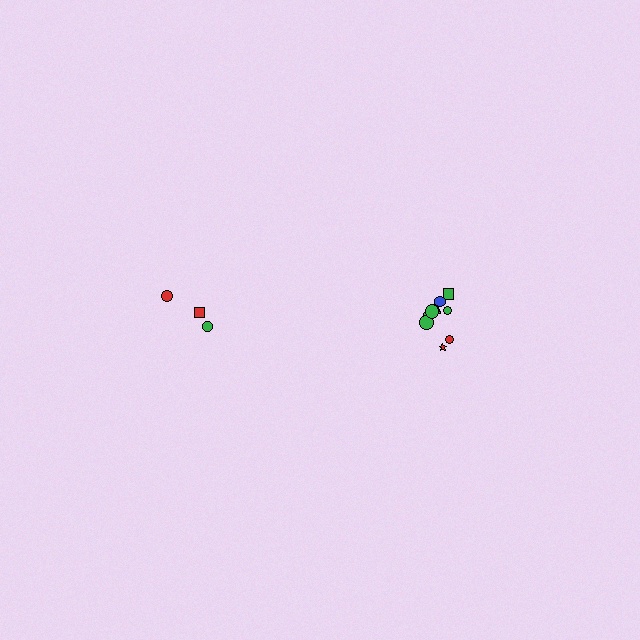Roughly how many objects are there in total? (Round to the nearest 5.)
Roughly 15 objects in total.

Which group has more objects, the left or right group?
The right group.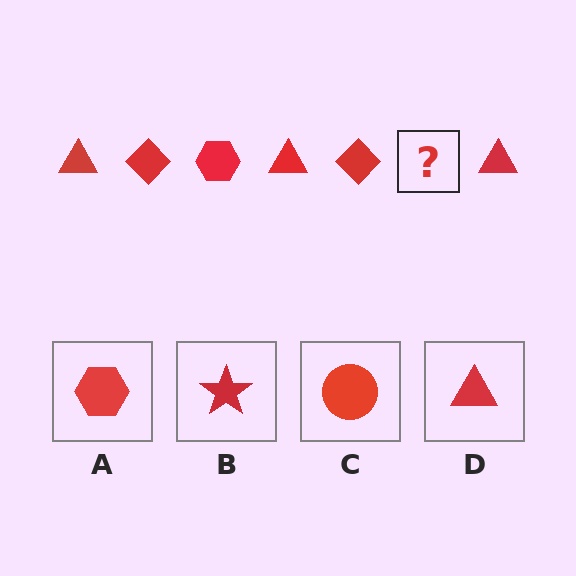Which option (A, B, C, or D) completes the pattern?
A.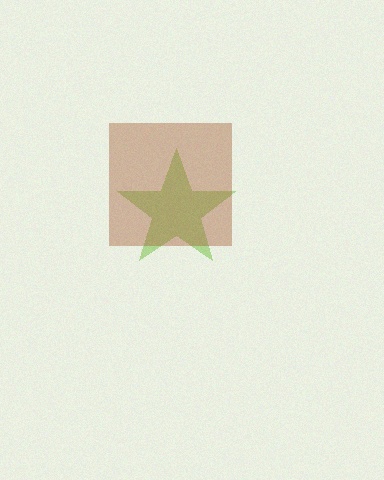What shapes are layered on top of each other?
The layered shapes are: a lime star, a brown square.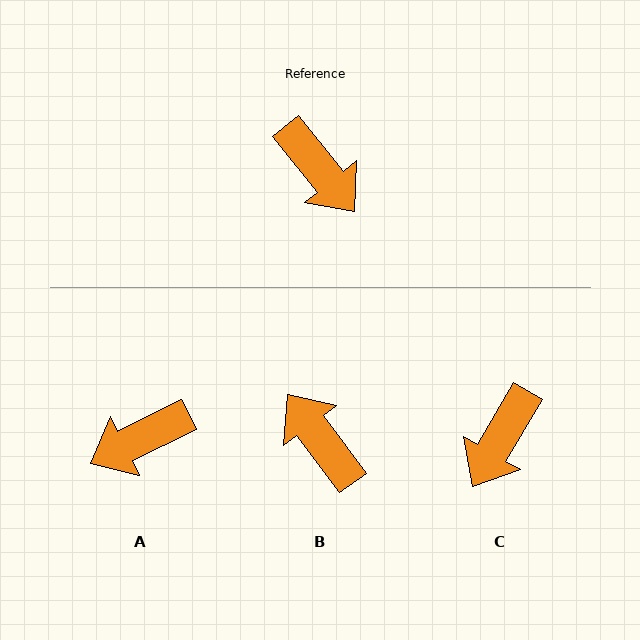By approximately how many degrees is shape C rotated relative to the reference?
Approximately 69 degrees clockwise.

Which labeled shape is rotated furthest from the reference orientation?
B, about 177 degrees away.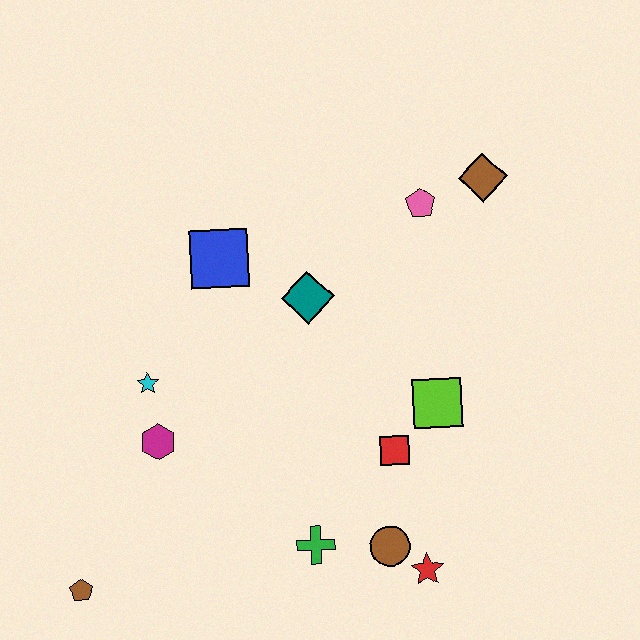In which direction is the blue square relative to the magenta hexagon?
The blue square is above the magenta hexagon.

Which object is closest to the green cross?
The brown circle is closest to the green cross.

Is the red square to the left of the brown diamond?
Yes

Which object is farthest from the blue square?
The red star is farthest from the blue square.